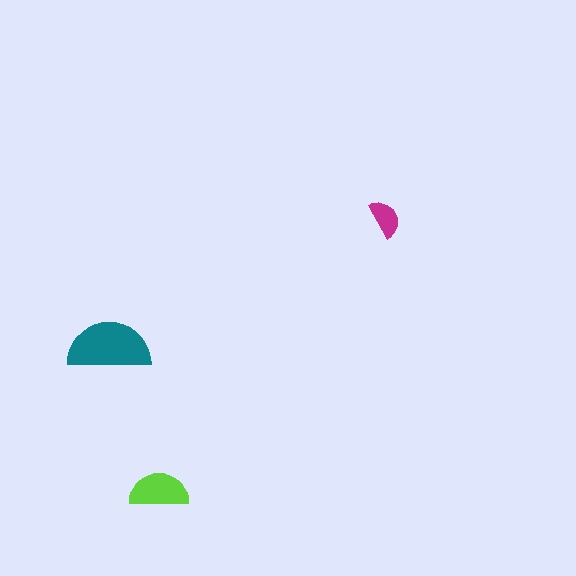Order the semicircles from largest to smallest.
the teal one, the lime one, the magenta one.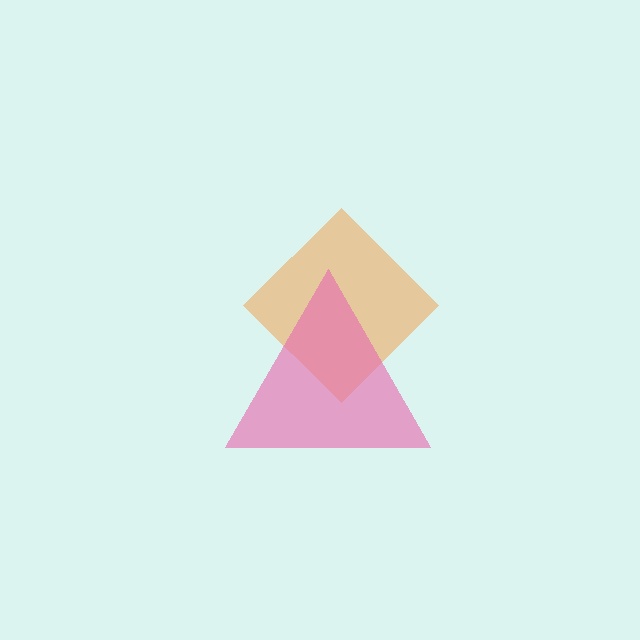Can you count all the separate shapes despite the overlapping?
Yes, there are 2 separate shapes.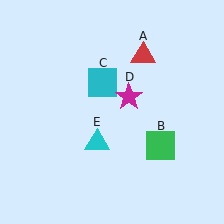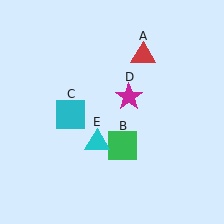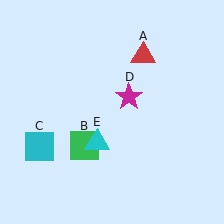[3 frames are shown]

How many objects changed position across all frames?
2 objects changed position: green square (object B), cyan square (object C).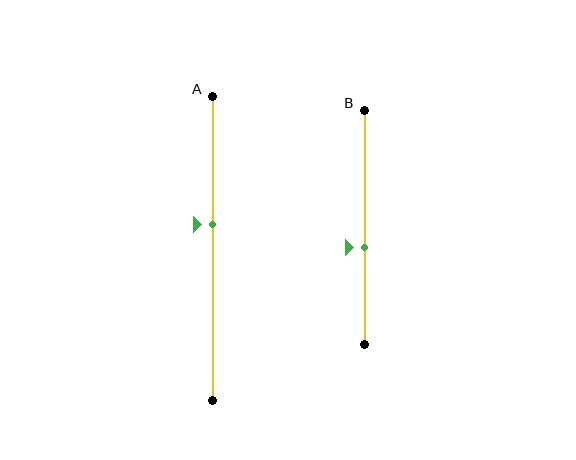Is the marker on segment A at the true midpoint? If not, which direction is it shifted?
No, the marker on segment A is shifted upward by about 8% of the segment length.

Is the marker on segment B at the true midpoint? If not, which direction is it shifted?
No, the marker on segment B is shifted downward by about 9% of the segment length.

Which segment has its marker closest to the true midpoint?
Segment A has its marker closest to the true midpoint.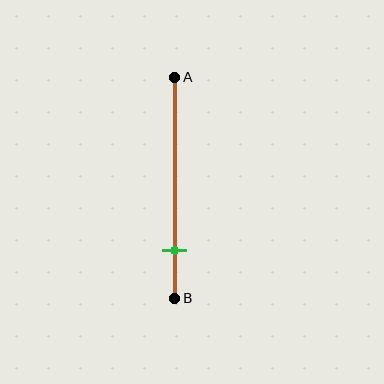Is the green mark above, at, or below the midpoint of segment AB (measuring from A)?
The green mark is below the midpoint of segment AB.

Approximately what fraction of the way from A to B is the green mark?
The green mark is approximately 80% of the way from A to B.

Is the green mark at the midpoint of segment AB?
No, the mark is at about 80% from A, not at the 50% midpoint.